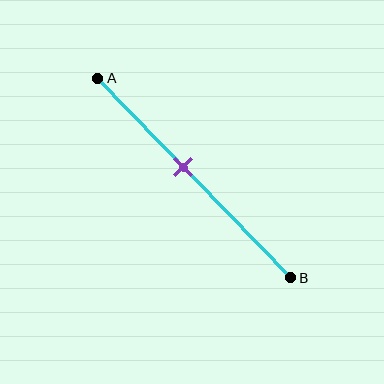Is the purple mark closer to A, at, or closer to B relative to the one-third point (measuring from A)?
The purple mark is closer to point B than the one-third point of segment AB.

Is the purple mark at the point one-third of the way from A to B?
No, the mark is at about 45% from A, not at the 33% one-third point.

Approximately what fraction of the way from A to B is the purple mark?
The purple mark is approximately 45% of the way from A to B.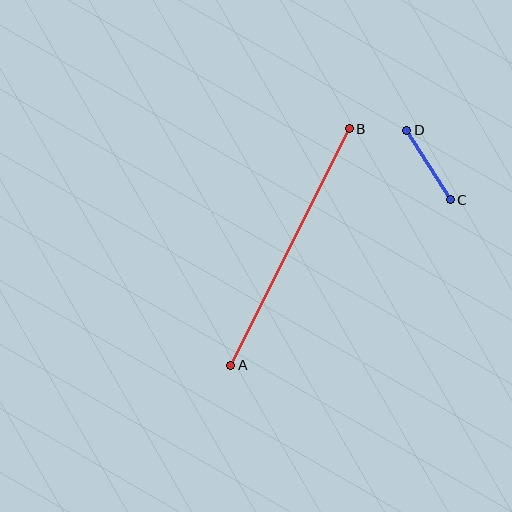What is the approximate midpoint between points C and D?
The midpoint is at approximately (428, 165) pixels.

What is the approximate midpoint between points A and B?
The midpoint is at approximately (290, 247) pixels.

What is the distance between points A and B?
The distance is approximately 265 pixels.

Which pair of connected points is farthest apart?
Points A and B are farthest apart.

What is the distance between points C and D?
The distance is approximately 82 pixels.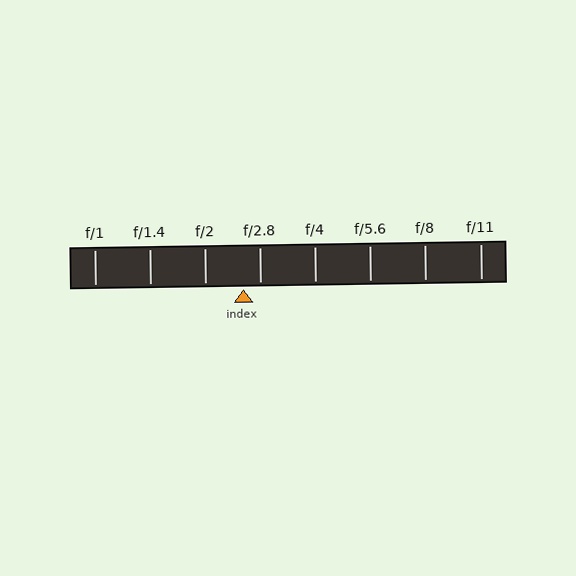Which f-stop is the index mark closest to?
The index mark is closest to f/2.8.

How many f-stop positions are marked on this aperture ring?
There are 8 f-stop positions marked.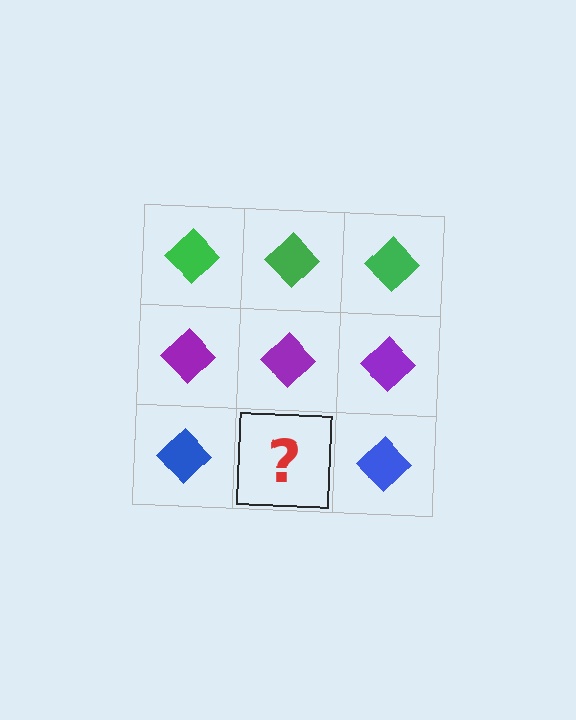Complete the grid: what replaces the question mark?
The question mark should be replaced with a blue diamond.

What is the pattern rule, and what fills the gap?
The rule is that each row has a consistent color. The gap should be filled with a blue diamond.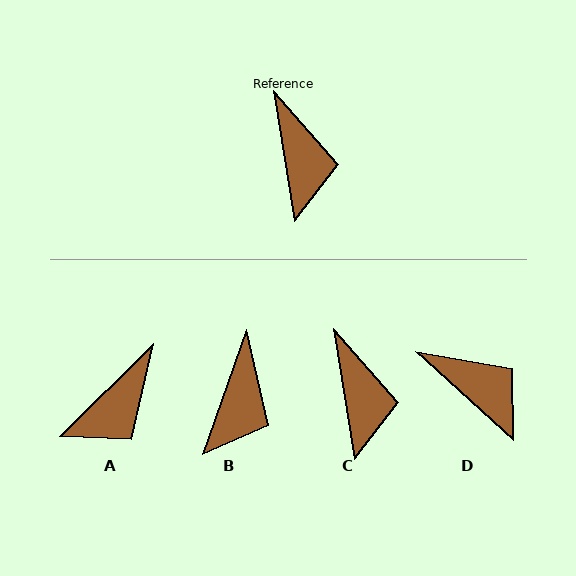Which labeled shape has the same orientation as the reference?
C.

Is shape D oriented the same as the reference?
No, it is off by about 39 degrees.